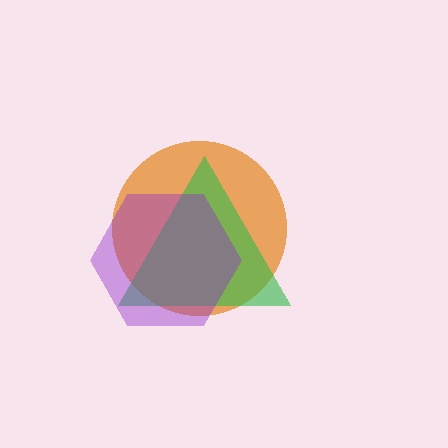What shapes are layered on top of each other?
The layered shapes are: an orange circle, a green triangle, a purple hexagon.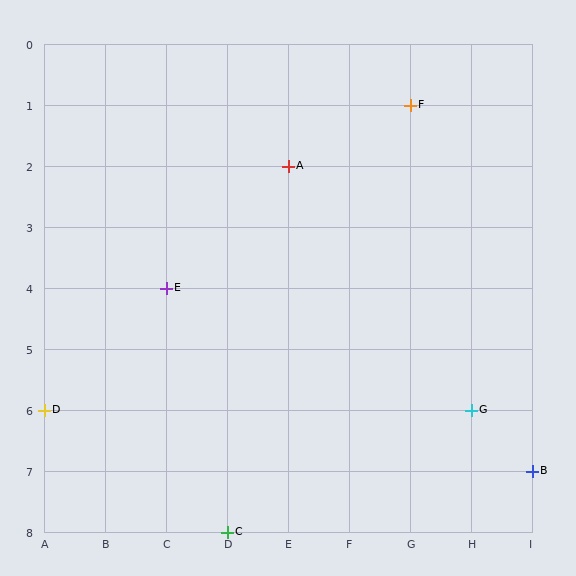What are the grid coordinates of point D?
Point D is at grid coordinates (A, 6).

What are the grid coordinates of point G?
Point G is at grid coordinates (H, 6).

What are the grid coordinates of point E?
Point E is at grid coordinates (C, 4).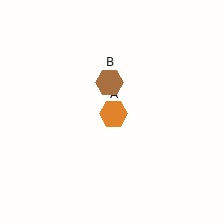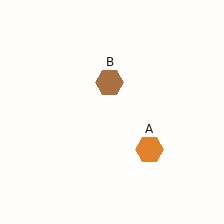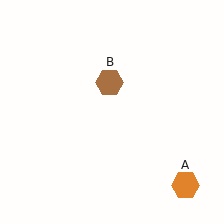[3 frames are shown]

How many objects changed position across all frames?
1 object changed position: orange hexagon (object A).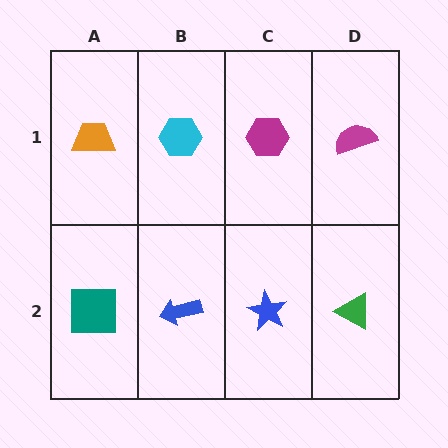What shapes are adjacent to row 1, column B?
A blue arrow (row 2, column B), an orange trapezoid (row 1, column A), a magenta hexagon (row 1, column C).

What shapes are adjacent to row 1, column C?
A blue star (row 2, column C), a cyan hexagon (row 1, column B), a magenta semicircle (row 1, column D).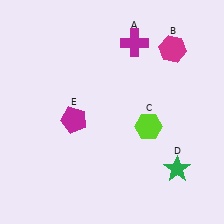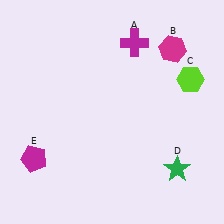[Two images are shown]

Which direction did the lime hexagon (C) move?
The lime hexagon (C) moved up.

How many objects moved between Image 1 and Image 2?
2 objects moved between the two images.